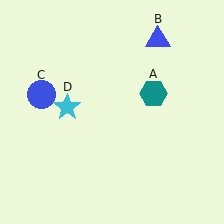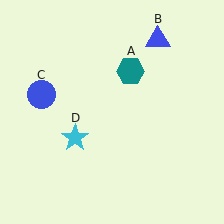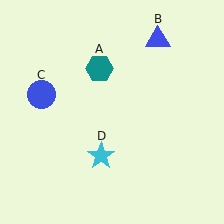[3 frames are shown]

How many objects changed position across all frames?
2 objects changed position: teal hexagon (object A), cyan star (object D).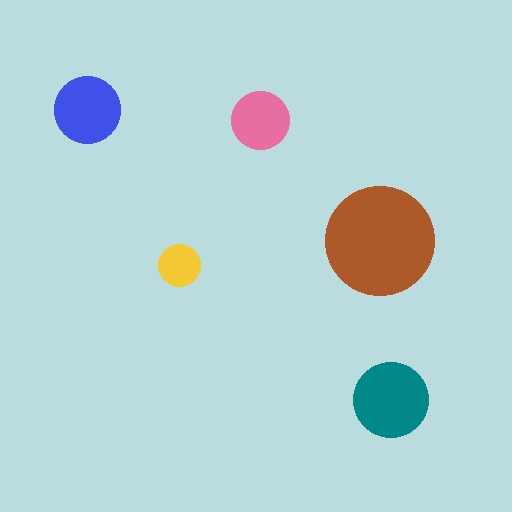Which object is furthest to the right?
The teal circle is rightmost.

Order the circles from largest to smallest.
the brown one, the teal one, the blue one, the pink one, the yellow one.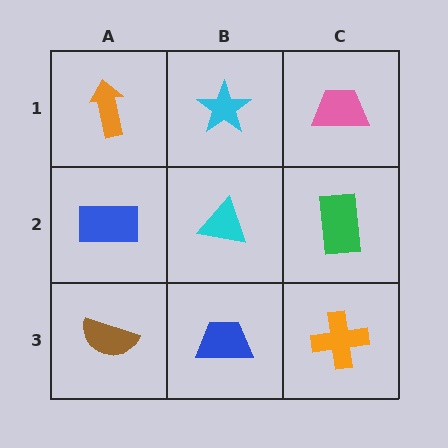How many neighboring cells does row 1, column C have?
2.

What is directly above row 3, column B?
A cyan triangle.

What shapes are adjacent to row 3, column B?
A cyan triangle (row 2, column B), a brown semicircle (row 3, column A), an orange cross (row 3, column C).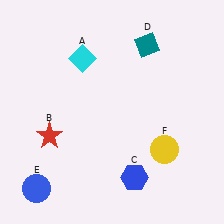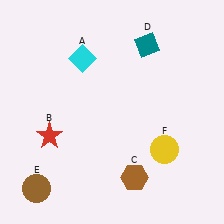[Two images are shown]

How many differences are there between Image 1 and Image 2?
There are 2 differences between the two images.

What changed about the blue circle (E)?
In Image 1, E is blue. In Image 2, it changed to brown.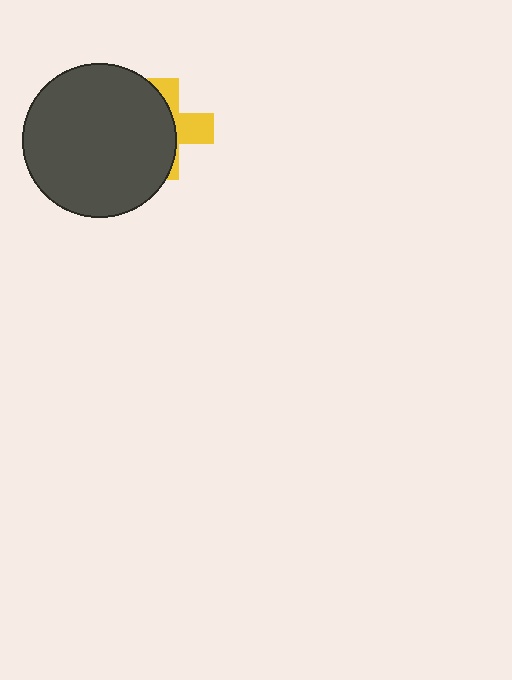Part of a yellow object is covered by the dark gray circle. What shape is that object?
It is a cross.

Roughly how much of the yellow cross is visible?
A small part of it is visible (roughly 38%).